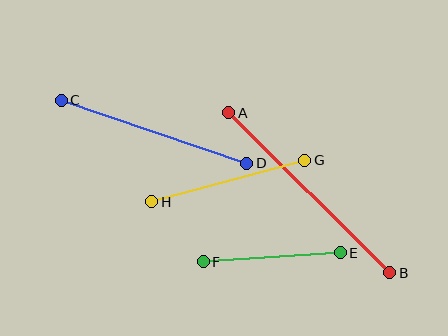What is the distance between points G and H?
The distance is approximately 158 pixels.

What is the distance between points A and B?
The distance is approximately 227 pixels.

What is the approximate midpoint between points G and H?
The midpoint is at approximately (228, 181) pixels.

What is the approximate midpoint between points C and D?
The midpoint is at approximately (154, 132) pixels.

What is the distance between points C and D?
The distance is approximately 196 pixels.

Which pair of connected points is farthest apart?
Points A and B are farthest apart.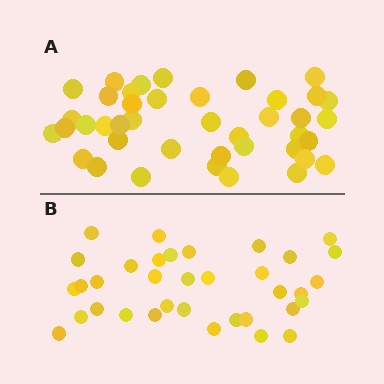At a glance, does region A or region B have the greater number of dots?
Region A (the top region) has more dots.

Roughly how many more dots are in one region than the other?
Region A has about 6 more dots than region B.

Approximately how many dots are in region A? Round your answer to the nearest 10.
About 40 dots. (The exact count is 41, which rounds to 40.)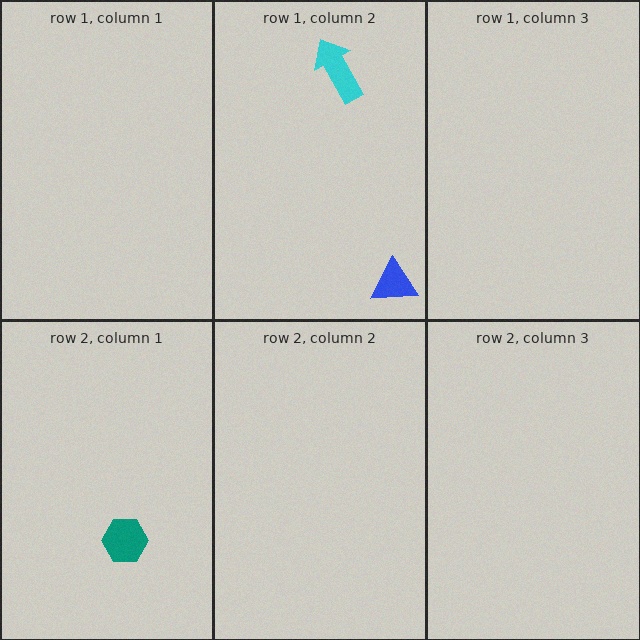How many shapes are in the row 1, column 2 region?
2.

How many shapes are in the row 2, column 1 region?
1.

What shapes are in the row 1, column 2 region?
The blue triangle, the cyan arrow.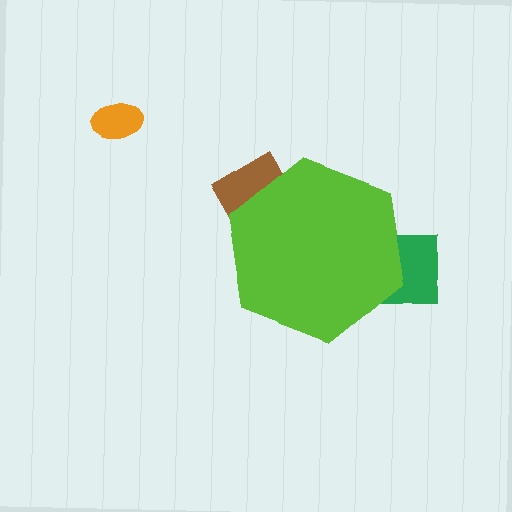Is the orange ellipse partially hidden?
No, the orange ellipse is fully visible.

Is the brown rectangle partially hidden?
Yes, the brown rectangle is partially hidden behind the lime hexagon.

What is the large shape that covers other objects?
A lime hexagon.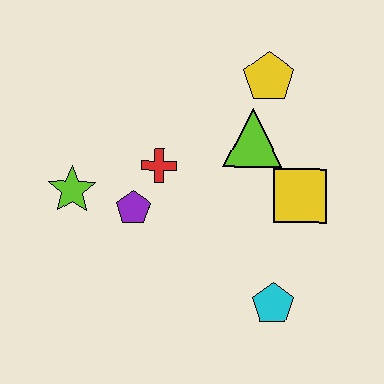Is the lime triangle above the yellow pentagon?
No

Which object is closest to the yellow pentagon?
The lime triangle is closest to the yellow pentagon.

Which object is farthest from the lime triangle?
The lime star is farthest from the lime triangle.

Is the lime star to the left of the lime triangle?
Yes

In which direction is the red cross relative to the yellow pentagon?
The red cross is to the left of the yellow pentagon.